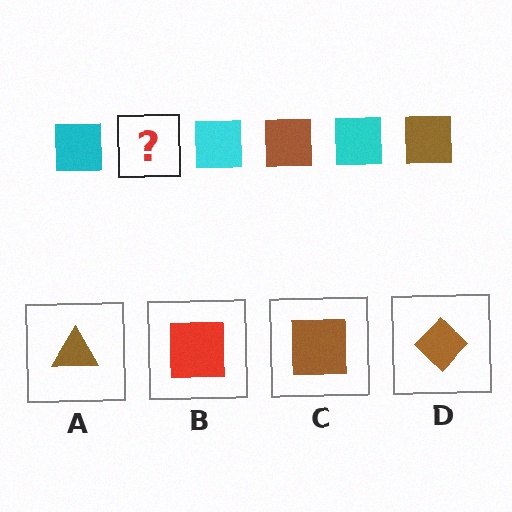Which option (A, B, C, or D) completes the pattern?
C.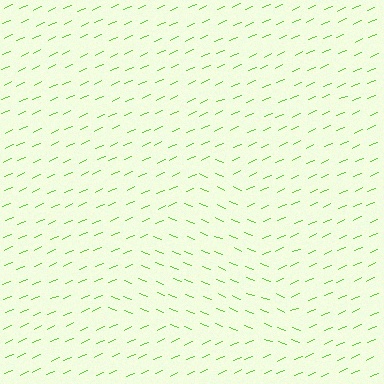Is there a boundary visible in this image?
Yes, there is a texture boundary formed by a change in line orientation.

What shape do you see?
I see a triangle.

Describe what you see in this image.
The image is filled with small lime line segments. A triangle region in the image has lines oriented differently from the surrounding lines, creating a visible texture boundary.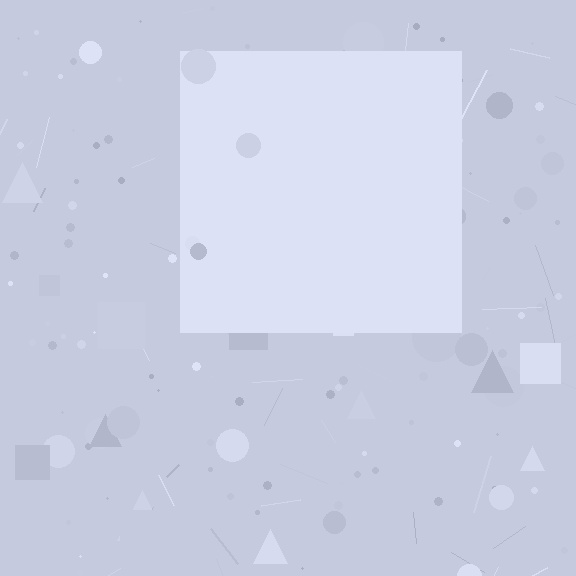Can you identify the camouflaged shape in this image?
The camouflaged shape is a square.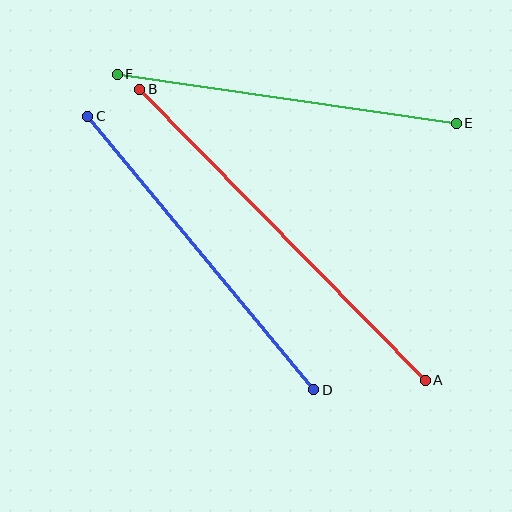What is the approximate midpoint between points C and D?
The midpoint is at approximately (201, 253) pixels.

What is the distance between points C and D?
The distance is approximately 355 pixels.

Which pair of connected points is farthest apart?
Points A and B are farthest apart.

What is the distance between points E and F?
The distance is approximately 343 pixels.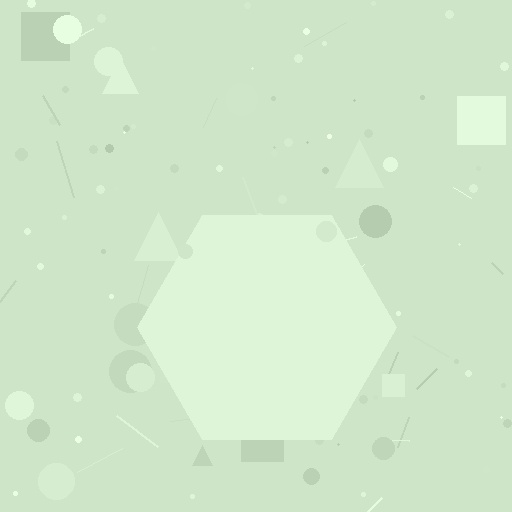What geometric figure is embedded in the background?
A hexagon is embedded in the background.